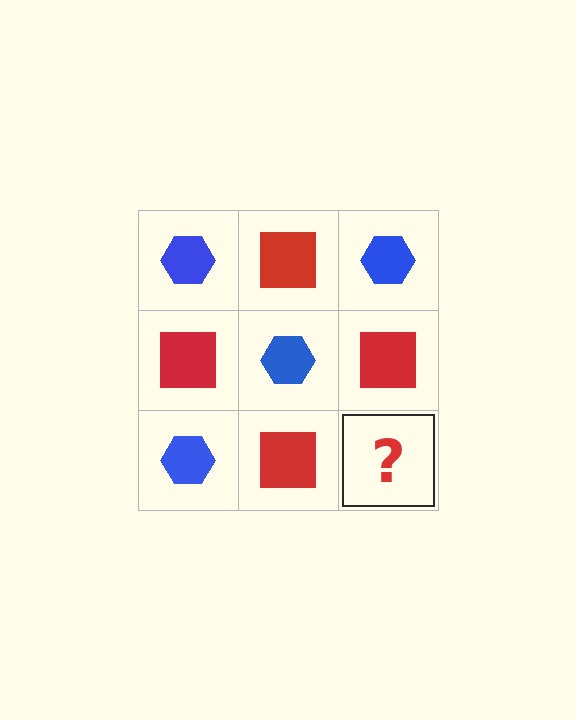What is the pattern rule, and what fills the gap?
The rule is that it alternates blue hexagon and red square in a checkerboard pattern. The gap should be filled with a blue hexagon.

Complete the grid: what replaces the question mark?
The question mark should be replaced with a blue hexagon.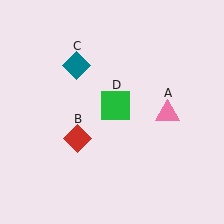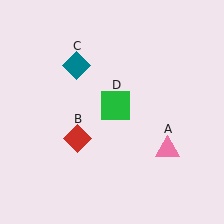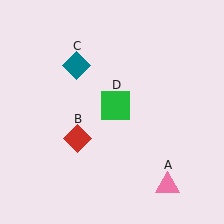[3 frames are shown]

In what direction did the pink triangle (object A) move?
The pink triangle (object A) moved down.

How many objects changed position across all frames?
1 object changed position: pink triangle (object A).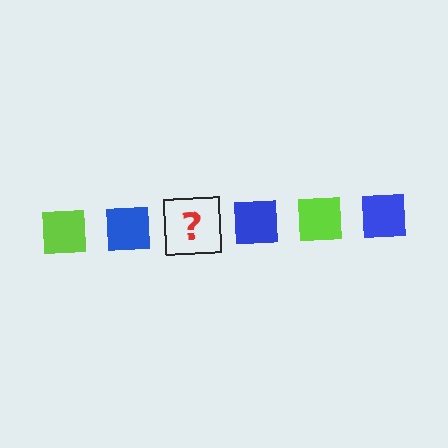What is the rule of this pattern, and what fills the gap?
The rule is that the pattern cycles through lime, blue squares. The gap should be filled with a lime square.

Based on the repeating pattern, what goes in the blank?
The blank should be a lime square.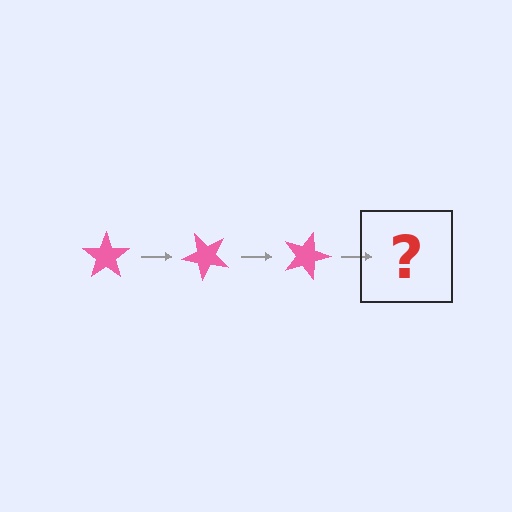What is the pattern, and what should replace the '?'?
The pattern is that the star rotates 45 degrees each step. The '?' should be a pink star rotated 135 degrees.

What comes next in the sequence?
The next element should be a pink star rotated 135 degrees.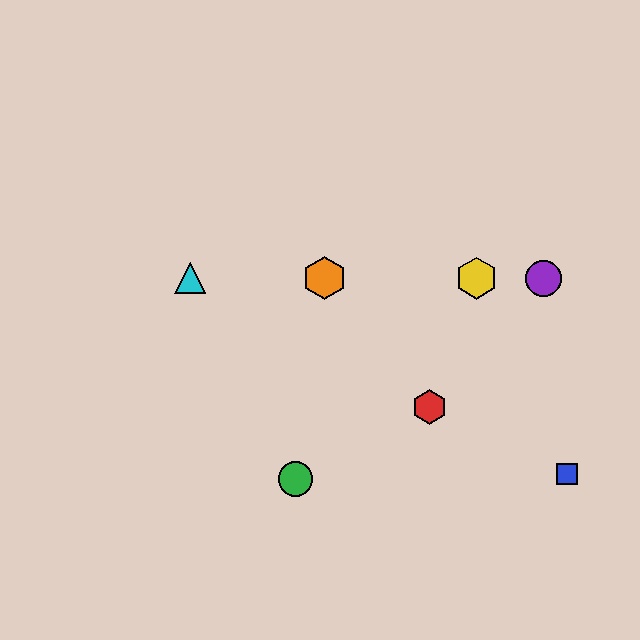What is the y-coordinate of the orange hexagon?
The orange hexagon is at y≈278.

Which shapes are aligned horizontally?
The yellow hexagon, the purple circle, the orange hexagon, the cyan triangle are aligned horizontally.